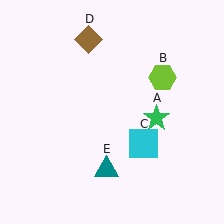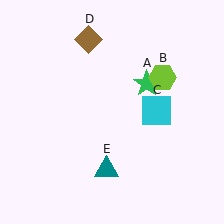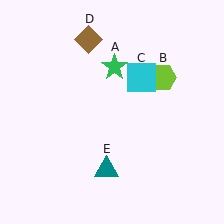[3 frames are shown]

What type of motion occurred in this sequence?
The green star (object A), cyan square (object C) rotated counterclockwise around the center of the scene.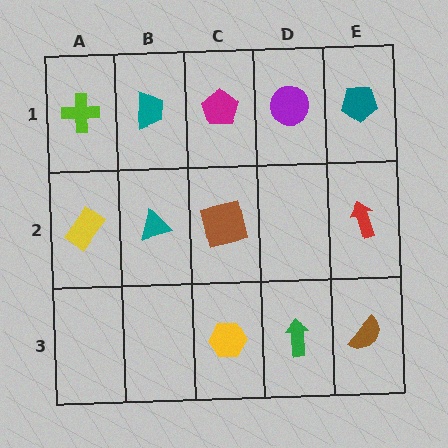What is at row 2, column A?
A yellow rectangle.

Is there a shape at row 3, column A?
No, that cell is empty.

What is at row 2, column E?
A red arrow.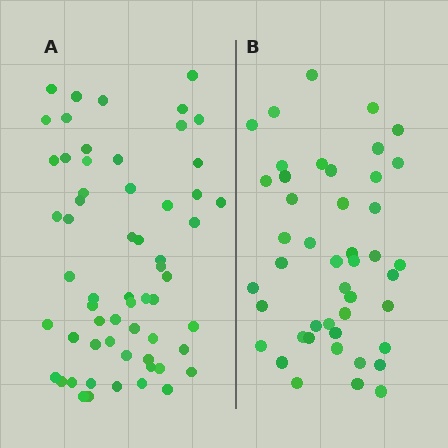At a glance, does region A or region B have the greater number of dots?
Region A (the left region) has more dots.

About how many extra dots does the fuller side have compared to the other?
Region A has approximately 15 more dots than region B.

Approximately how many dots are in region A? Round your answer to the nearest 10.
About 60 dots.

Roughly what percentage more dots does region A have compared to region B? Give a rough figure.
About 35% more.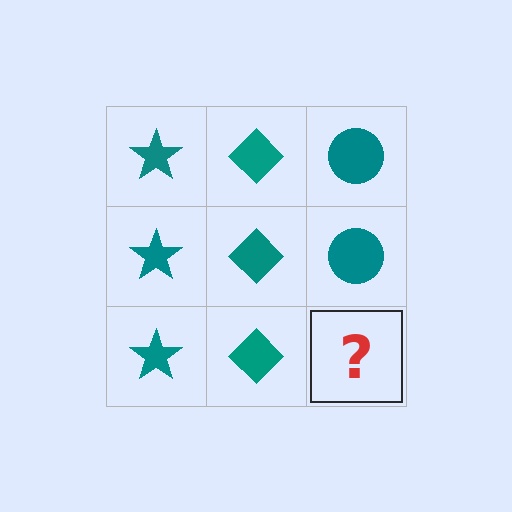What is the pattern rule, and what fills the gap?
The rule is that each column has a consistent shape. The gap should be filled with a teal circle.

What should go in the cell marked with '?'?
The missing cell should contain a teal circle.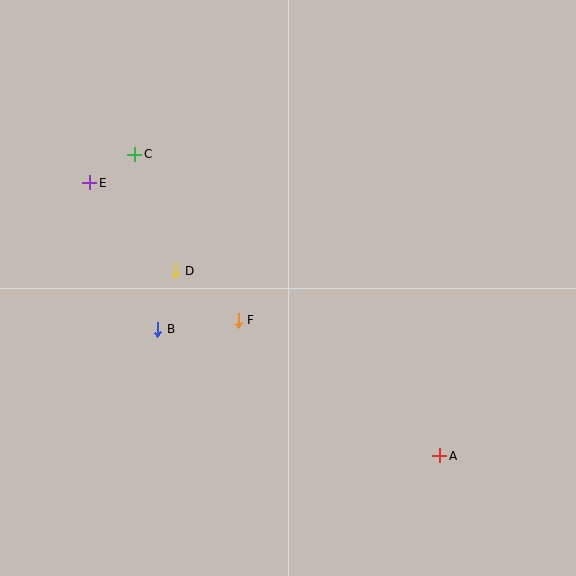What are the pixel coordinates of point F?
Point F is at (238, 320).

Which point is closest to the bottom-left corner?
Point B is closest to the bottom-left corner.